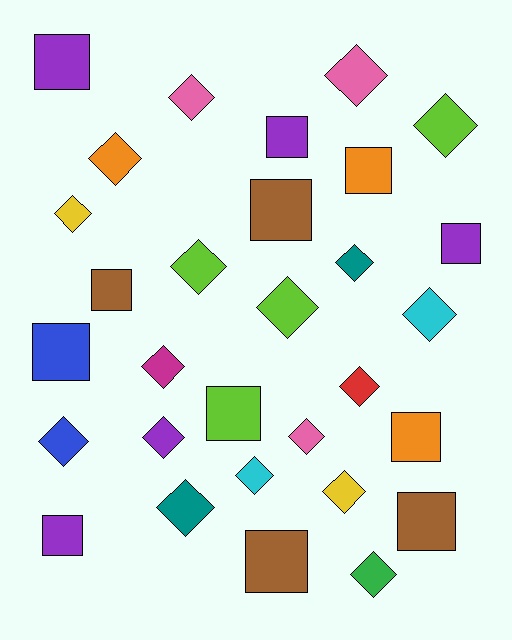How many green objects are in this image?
There is 1 green object.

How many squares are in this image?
There are 12 squares.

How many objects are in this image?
There are 30 objects.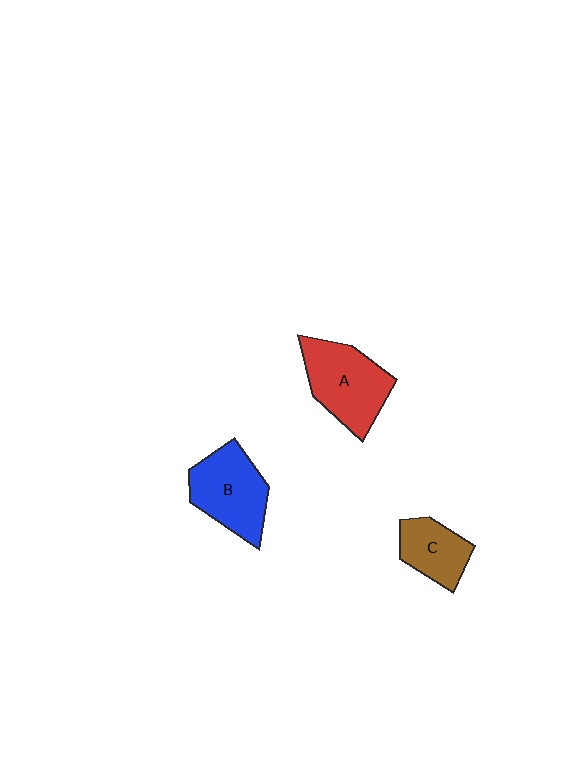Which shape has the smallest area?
Shape C (brown).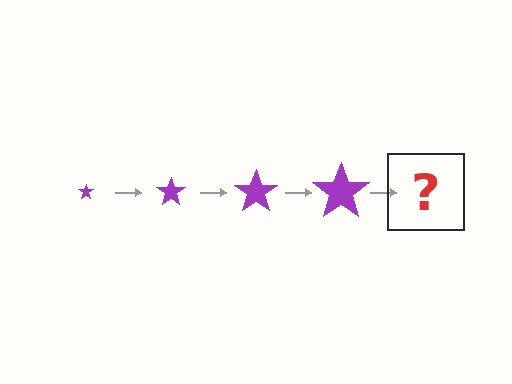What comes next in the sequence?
The next element should be a purple star, larger than the previous one.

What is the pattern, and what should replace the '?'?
The pattern is that the star gets progressively larger each step. The '?' should be a purple star, larger than the previous one.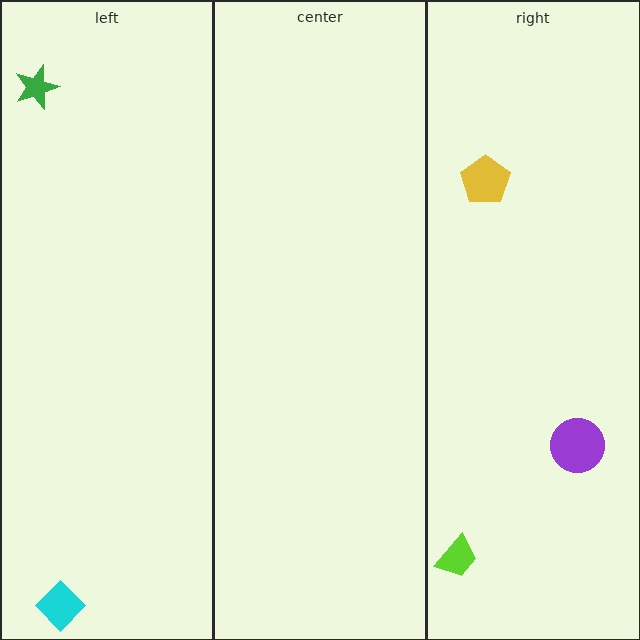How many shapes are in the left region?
2.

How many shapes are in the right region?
3.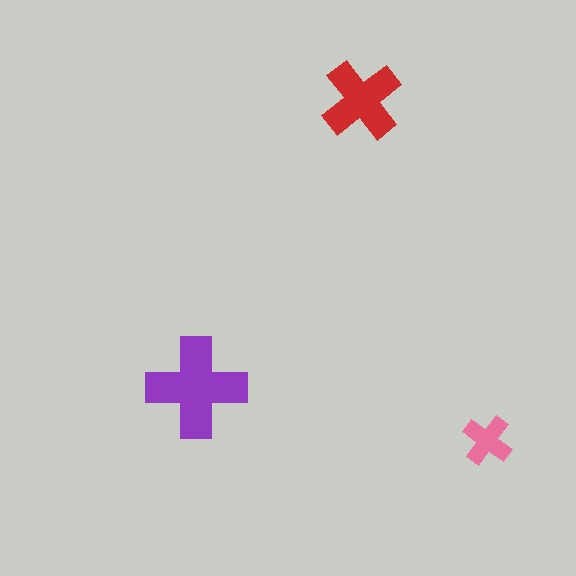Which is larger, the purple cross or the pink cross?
The purple one.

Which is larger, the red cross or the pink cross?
The red one.